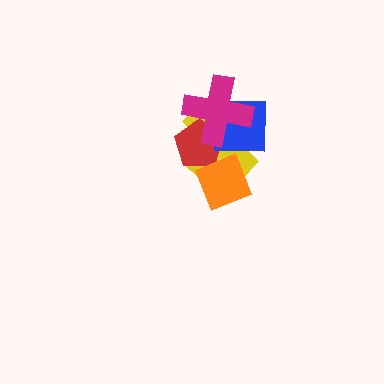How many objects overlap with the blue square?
3 objects overlap with the blue square.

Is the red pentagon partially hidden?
Yes, it is partially covered by another shape.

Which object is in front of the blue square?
The magenta cross is in front of the blue square.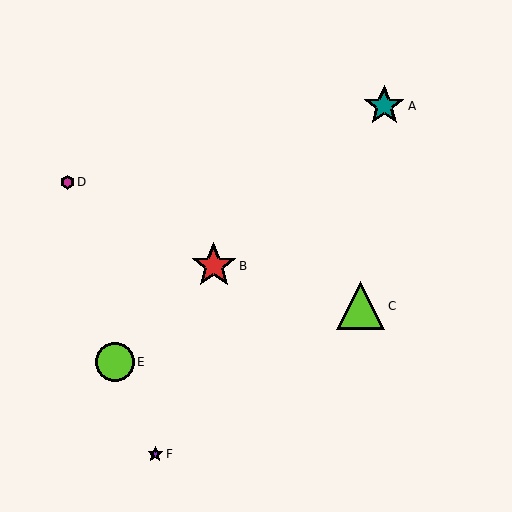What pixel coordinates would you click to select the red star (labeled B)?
Click at (214, 266) to select the red star B.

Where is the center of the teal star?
The center of the teal star is at (384, 106).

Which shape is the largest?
The lime triangle (labeled C) is the largest.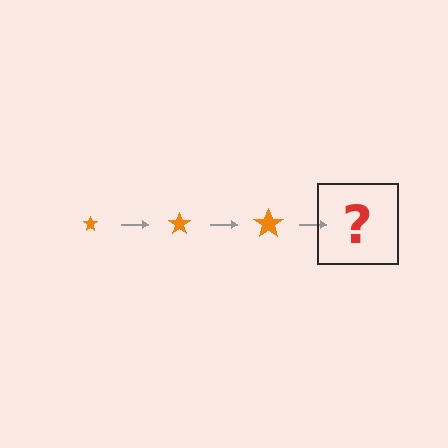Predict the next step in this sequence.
The next step is an orange star, larger than the previous one.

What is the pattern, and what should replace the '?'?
The pattern is that the star gets progressively larger each step. The '?' should be an orange star, larger than the previous one.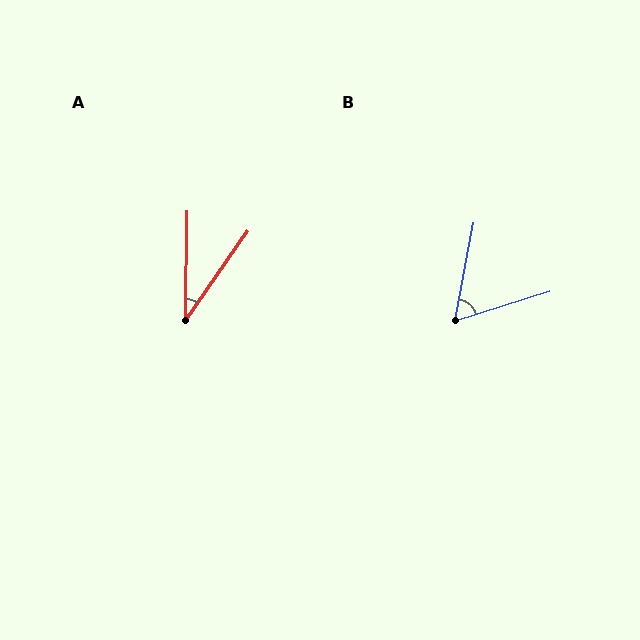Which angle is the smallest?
A, at approximately 34 degrees.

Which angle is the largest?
B, at approximately 61 degrees.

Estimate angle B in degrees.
Approximately 61 degrees.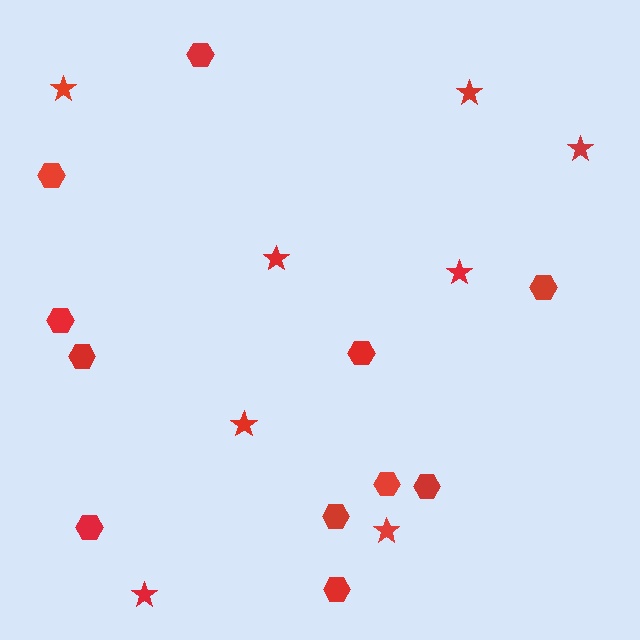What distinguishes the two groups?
There are 2 groups: one group of hexagons (11) and one group of stars (8).